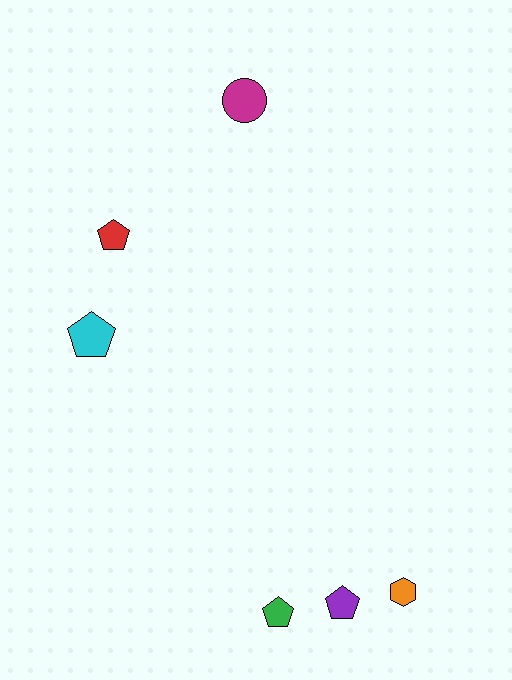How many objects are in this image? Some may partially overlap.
There are 6 objects.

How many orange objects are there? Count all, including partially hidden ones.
There is 1 orange object.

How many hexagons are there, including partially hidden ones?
There is 1 hexagon.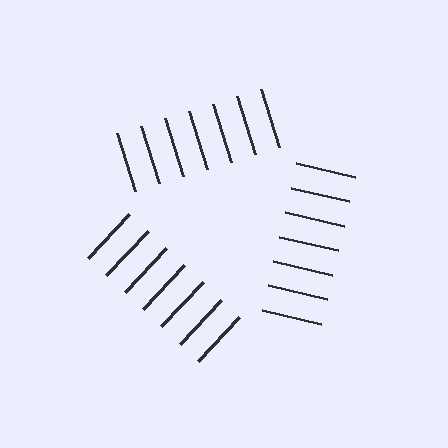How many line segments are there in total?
21 — 7 along each of the 3 edges.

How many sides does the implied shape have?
3 sides — the line-ends trace a triangle.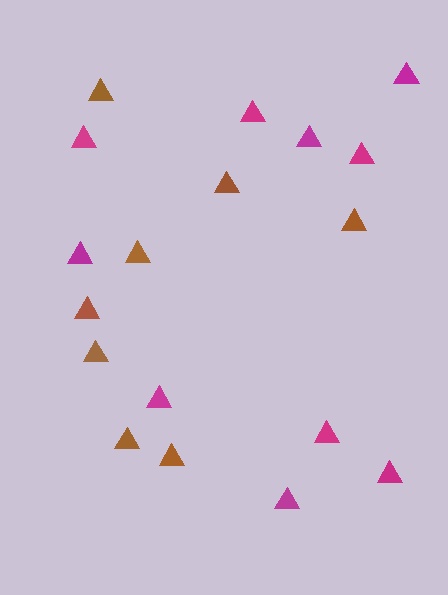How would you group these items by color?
There are 2 groups: one group of magenta triangles (10) and one group of brown triangles (8).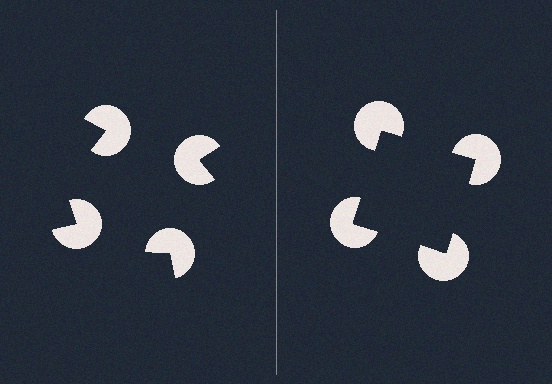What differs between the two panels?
The pac-man discs are positioned identically on both sides; only the wedge orientations differ. On the right they align to a square; on the left they are misaligned.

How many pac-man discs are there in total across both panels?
8 — 4 on each side.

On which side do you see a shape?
An illusory square appears on the right side. On the left side the wedge cuts are rotated, so no coherent shape forms.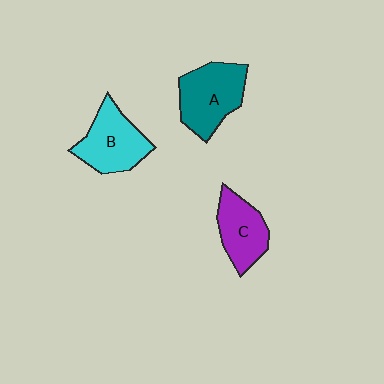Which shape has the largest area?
Shape A (teal).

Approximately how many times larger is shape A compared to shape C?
Approximately 1.3 times.